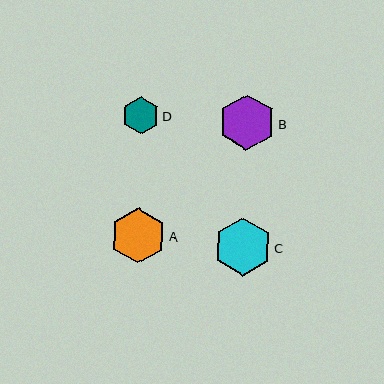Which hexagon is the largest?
Hexagon C is the largest with a size of approximately 58 pixels.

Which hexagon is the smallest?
Hexagon D is the smallest with a size of approximately 37 pixels.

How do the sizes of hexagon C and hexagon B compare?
Hexagon C and hexagon B are approximately the same size.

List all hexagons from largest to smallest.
From largest to smallest: C, B, A, D.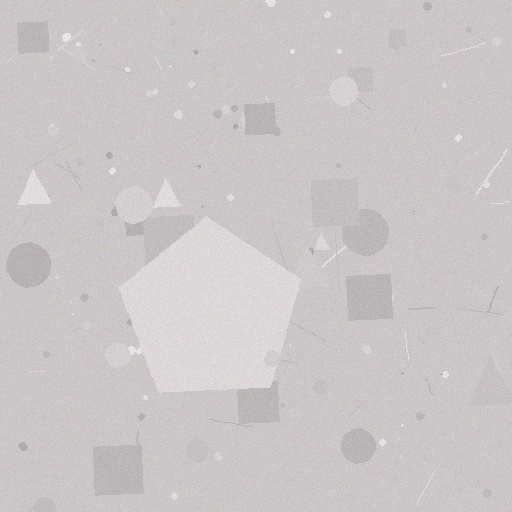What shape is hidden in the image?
A pentagon is hidden in the image.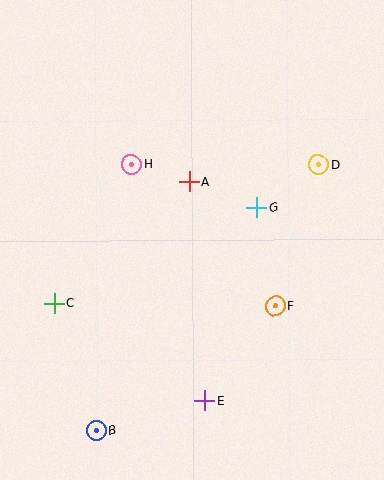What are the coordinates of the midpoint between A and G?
The midpoint between A and G is at (223, 195).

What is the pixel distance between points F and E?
The distance between F and E is 118 pixels.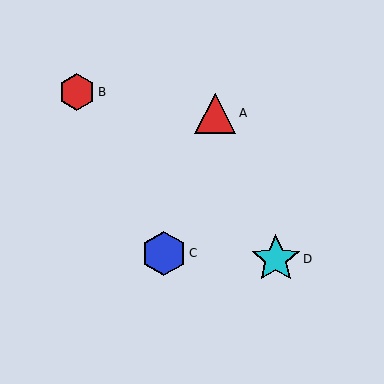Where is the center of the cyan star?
The center of the cyan star is at (276, 259).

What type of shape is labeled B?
Shape B is a red hexagon.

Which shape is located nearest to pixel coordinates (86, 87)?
The red hexagon (labeled B) at (77, 92) is nearest to that location.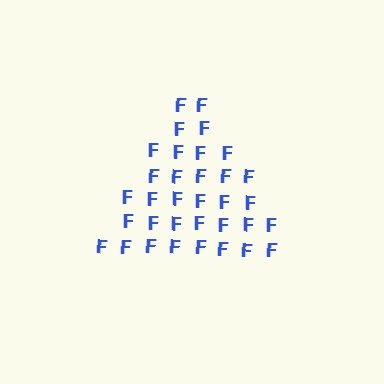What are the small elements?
The small elements are letter F's.